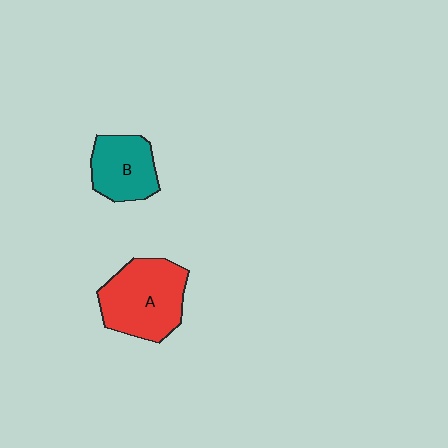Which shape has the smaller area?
Shape B (teal).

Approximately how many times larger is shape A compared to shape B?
Approximately 1.5 times.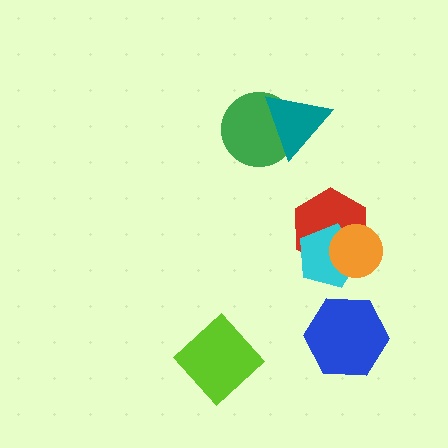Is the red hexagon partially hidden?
Yes, it is partially covered by another shape.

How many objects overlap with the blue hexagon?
0 objects overlap with the blue hexagon.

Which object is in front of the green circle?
The teal triangle is in front of the green circle.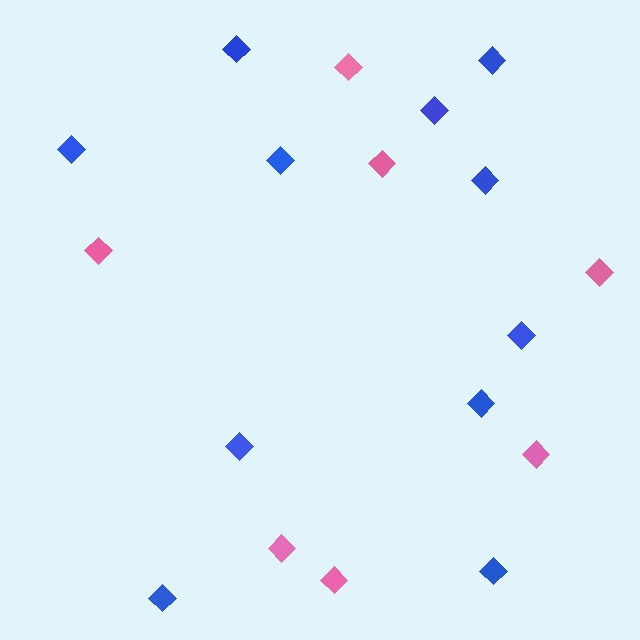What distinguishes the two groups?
There are 2 groups: one group of pink diamonds (7) and one group of blue diamonds (11).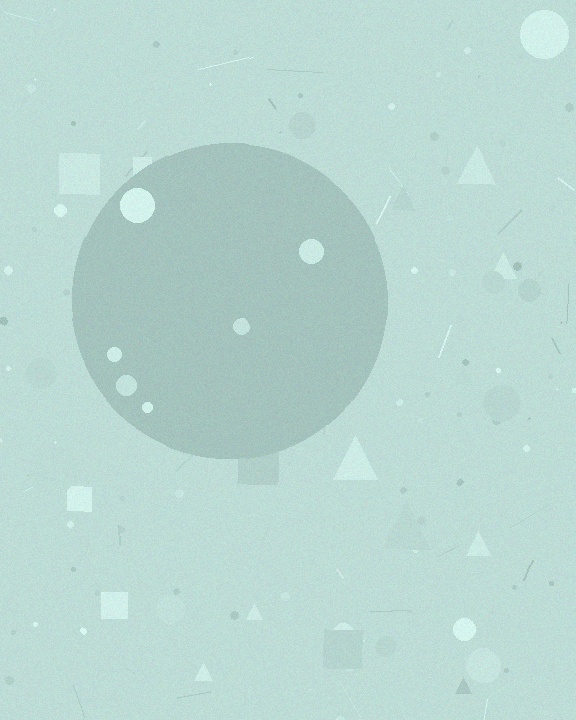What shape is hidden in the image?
A circle is hidden in the image.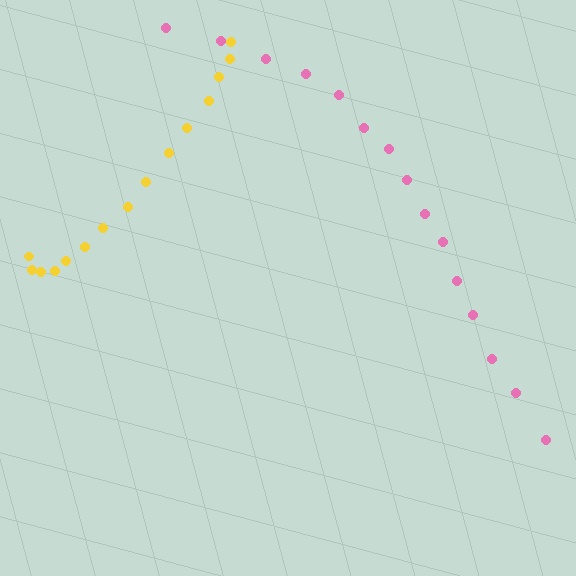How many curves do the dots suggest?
There are 2 distinct paths.